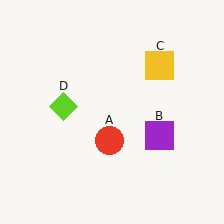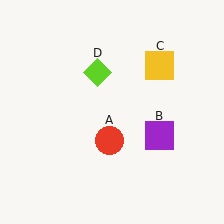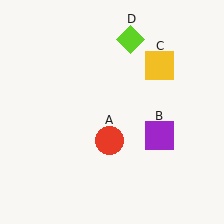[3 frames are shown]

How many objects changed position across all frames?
1 object changed position: lime diamond (object D).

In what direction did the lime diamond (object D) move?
The lime diamond (object D) moved up and to the right.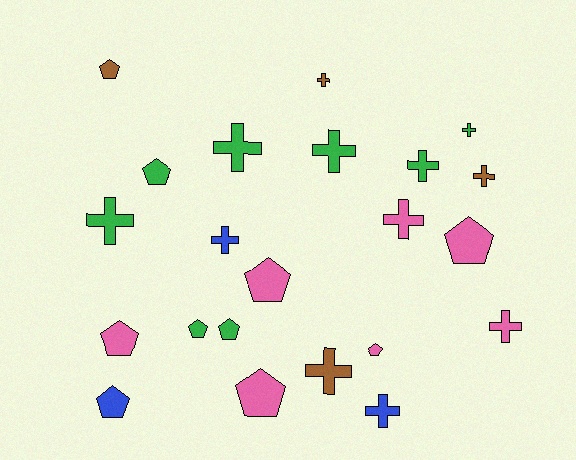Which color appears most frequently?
Green, with 8 objects.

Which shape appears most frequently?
Cross, with 12 objects.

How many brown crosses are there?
There are 3 brown crosses.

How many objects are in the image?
There are 22 objects.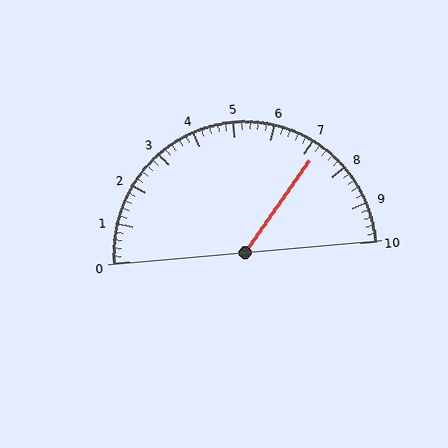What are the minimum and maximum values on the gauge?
The gauge ranges from 0 to 10.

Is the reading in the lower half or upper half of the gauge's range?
The reading is in the upper half of the range (0 to 10).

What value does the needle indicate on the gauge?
The needle indicates approximately 7.2.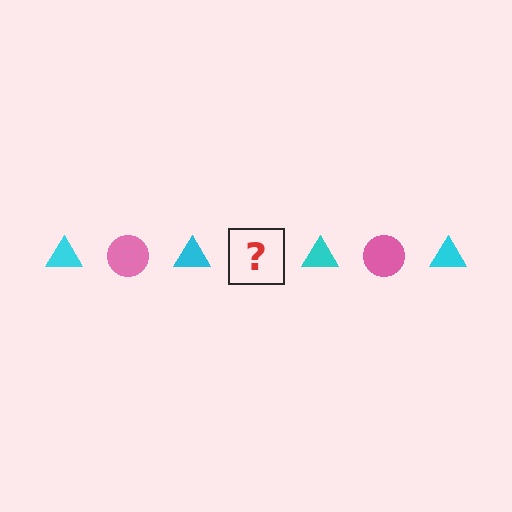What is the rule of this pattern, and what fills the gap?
The rule is that the pattern alternates between cyan triangle and pink circle. The gap should be filled with a pink circle.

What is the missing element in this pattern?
The missing element is a pink circle.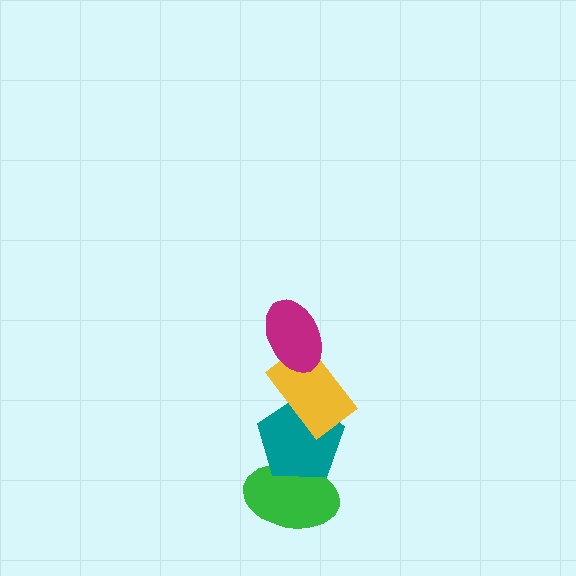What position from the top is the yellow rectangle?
The yellow rectangle is 2nd from the top.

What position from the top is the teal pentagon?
The teal pentagon is 3rd from the top.